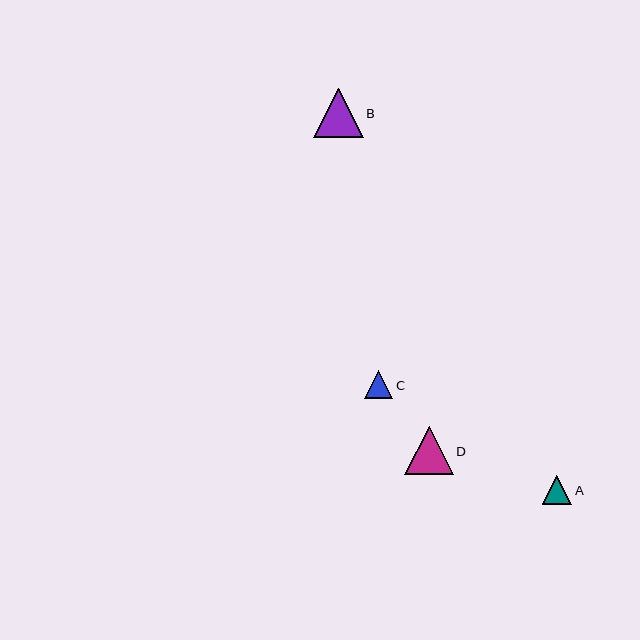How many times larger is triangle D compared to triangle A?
Triangle D is approximately 1.6 times the size of triangle A.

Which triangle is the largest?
Triangle B is the largest with a size of approximately 49 pixels.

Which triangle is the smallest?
Triangle C is the smallest with a size of approximately 28 pixels.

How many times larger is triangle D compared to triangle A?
Triangle D is approximately 1.6 times the size of triangle A.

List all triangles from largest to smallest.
From largest to smallest: B, D, A, C.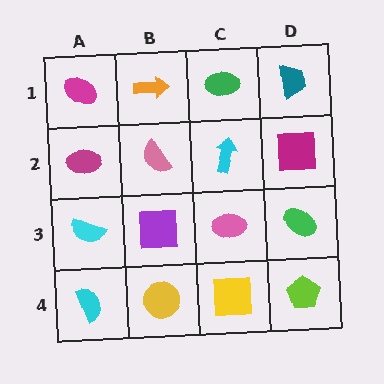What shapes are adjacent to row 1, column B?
A pink semicircle (row 2, column B), a magenta ellipse (row 1, column A), a green ellipse (row 1, column C).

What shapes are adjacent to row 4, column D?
A green ellipse (row 3, column D), a yellow square (row 4, column C).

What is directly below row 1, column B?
A pink semicircle.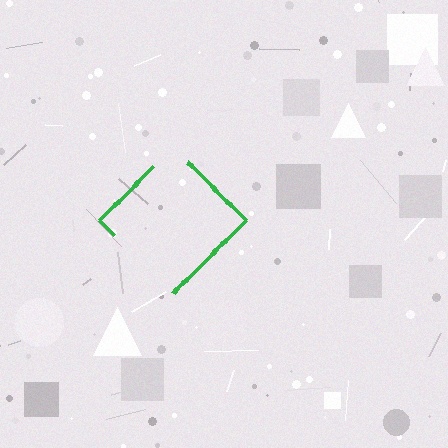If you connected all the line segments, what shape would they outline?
They would outline a diamond.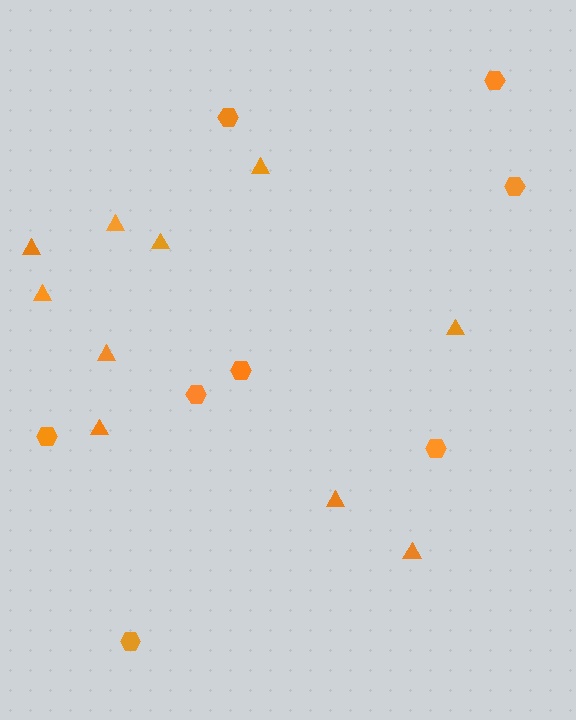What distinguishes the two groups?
There are 2 groups: one group of hexagons (8) and one group of triangles (10).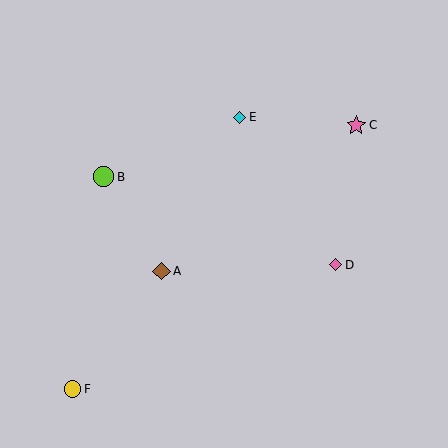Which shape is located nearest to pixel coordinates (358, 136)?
The pink star (labeled C) at (356, 125) is nearest to that location.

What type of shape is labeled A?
Shape A is a brown diamond.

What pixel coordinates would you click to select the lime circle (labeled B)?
Click at (104, 177) to select the lime circle B.